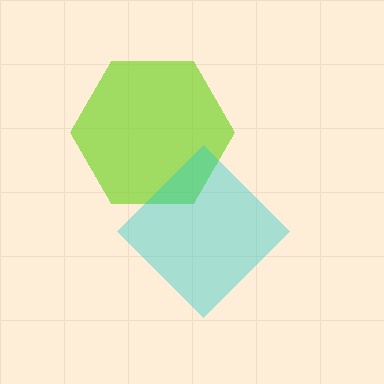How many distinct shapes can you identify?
There are 2 distinct shapes: a lime hexagon, a cyan diamond.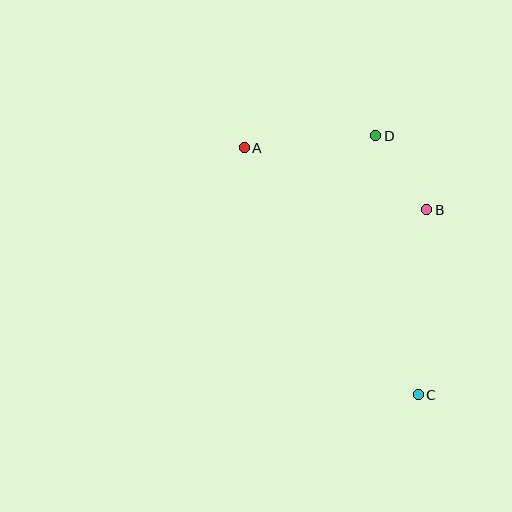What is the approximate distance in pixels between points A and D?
The distance between A and D is approximately 132 pixels.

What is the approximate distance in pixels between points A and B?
The distance between A and B is approximately 193 pixels.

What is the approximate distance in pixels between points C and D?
The distance between C and D is approximately 263 pixels.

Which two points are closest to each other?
Points B and D are closest to each other.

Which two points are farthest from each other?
Points A and C are farthest from each other.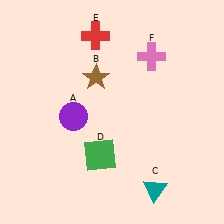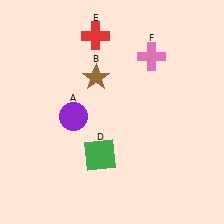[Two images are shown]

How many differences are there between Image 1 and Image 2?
There is 1 difference between the two images.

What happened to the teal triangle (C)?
The teal triangle (C) was removed in Image 2. It was in the bottom-right area of Image 1.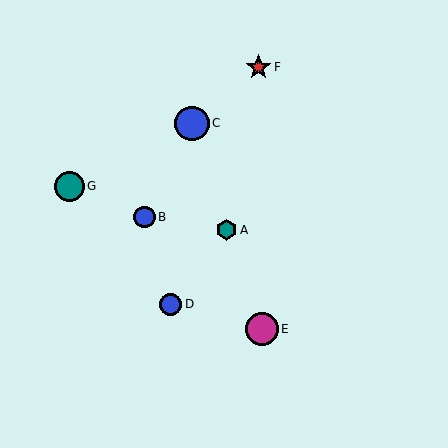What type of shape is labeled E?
Shape E is a magenta circle.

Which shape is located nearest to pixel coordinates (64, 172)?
The teal circle (labeled G) at (70, 186) is nearest to that location.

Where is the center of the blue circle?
The center of the blue circle is at (170, 304).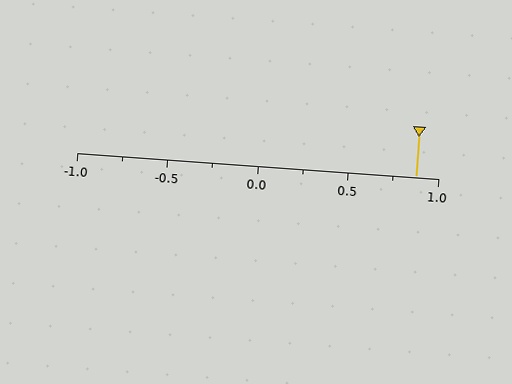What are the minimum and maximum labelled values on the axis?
The axis runs from -1.0 to 1.0.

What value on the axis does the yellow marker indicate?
The marker indicates approximately 0.88.